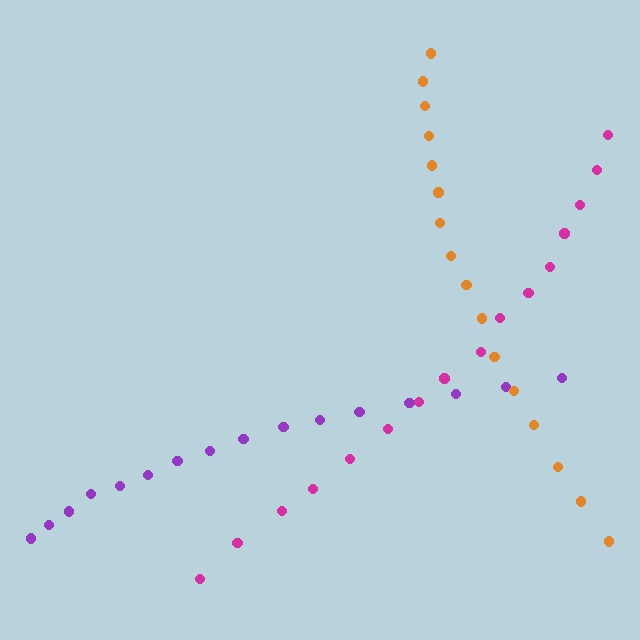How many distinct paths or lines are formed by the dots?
There are 3 distinct paths.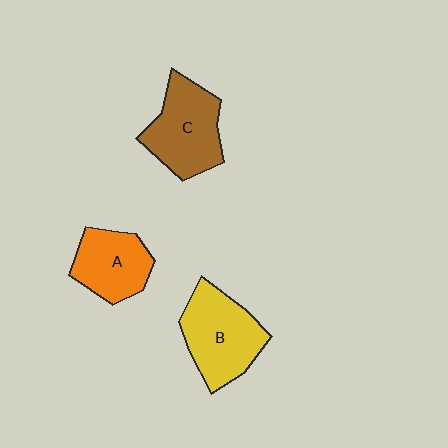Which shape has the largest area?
Shape B (yellow).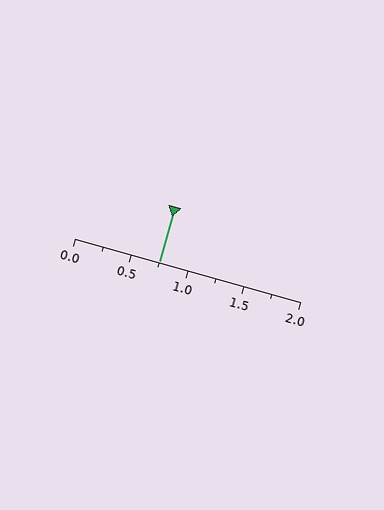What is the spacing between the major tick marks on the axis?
The major ticks are spaced 0.5 apart.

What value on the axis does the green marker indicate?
The marker indicates approximately 0.75.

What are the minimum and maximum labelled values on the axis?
The axis runs from 0.0 to 2.0.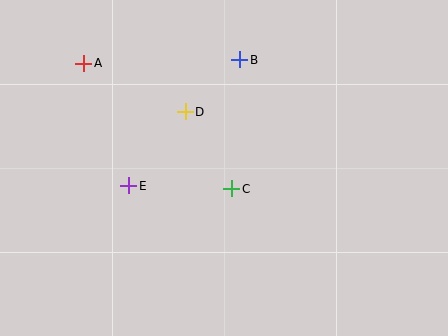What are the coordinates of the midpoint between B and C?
The midpoint between B and C is at (236, 124).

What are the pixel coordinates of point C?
Point C is at (232, 189).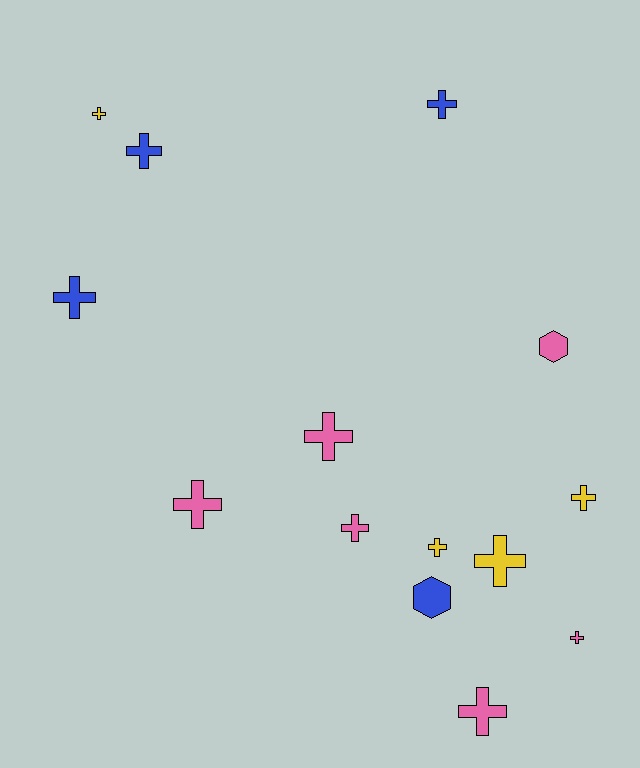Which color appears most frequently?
Pink, with 6 objects.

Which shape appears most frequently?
Cross, with 12 objects.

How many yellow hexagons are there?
There are no yellow hexagons.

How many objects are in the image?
There are 14 objects.